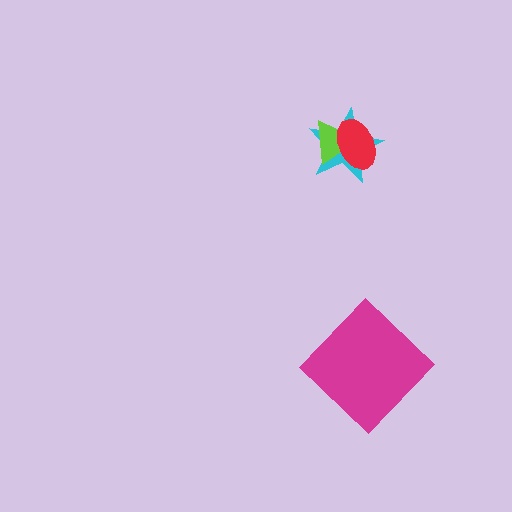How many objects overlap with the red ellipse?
2 objects overlap with the red ellipse.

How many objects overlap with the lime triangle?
2 objects overlap with the lime triangle.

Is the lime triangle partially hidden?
Yes, it is partially covered by another shape.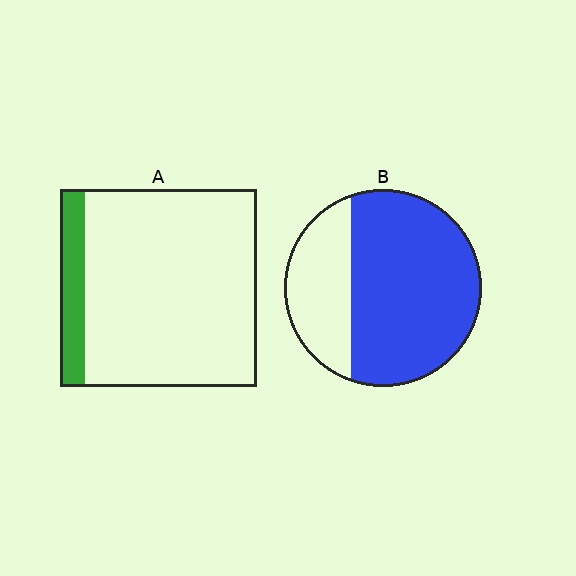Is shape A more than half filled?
No.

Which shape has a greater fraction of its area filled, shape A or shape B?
Shape B.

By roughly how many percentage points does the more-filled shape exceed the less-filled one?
By roughly 60 percentage points (B over A).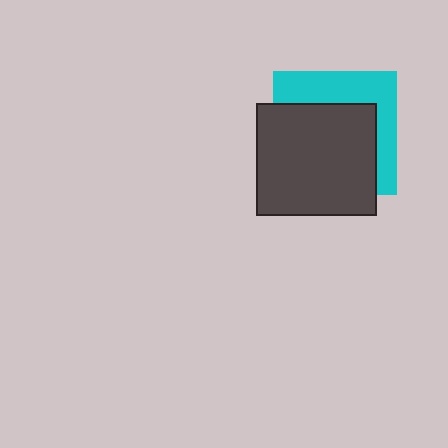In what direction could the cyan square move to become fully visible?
The cyan square could move toward the upper-right. That would shift it out from behind the dark gray rectangle entirely.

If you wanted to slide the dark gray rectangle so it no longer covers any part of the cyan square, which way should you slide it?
Slide it toward the lower-left — that is the most direct way to separate the two shapes.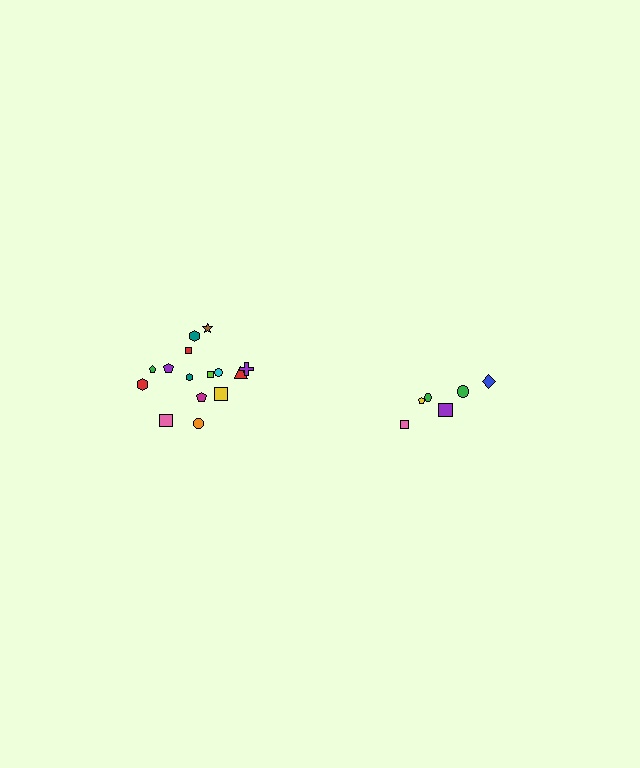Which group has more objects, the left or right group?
The left group.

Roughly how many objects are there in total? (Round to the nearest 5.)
Roughly 20 objects in total.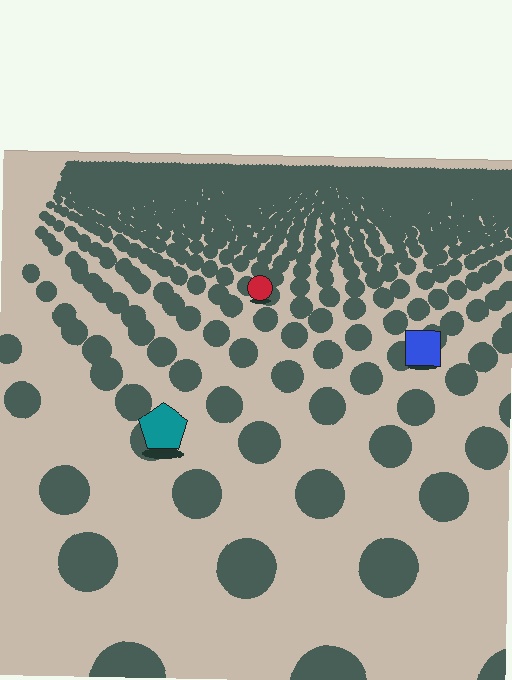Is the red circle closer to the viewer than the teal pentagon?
No. The teal pentagon is closer — you can tell from the texture gradient: the ground texture is coarser near it.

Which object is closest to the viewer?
The teal pentagon is closest. The texture marks near it are larger and more spread out.